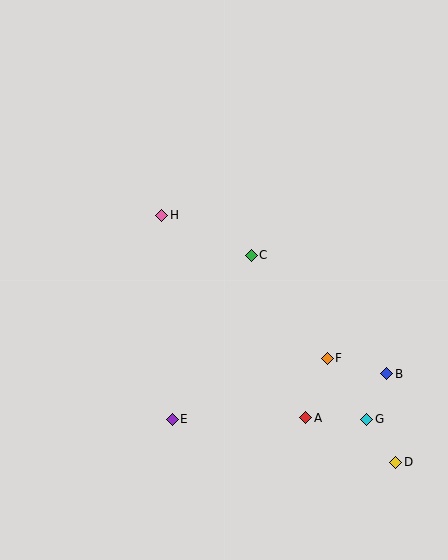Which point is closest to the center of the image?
Point C at (251, 255) is closest to the center.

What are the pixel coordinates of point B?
Point B is at (387, 374).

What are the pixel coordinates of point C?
Point C is at (251, 255).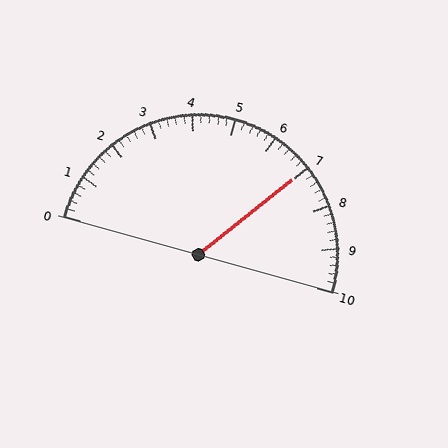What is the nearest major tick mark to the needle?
The nearest major tick mark is 7.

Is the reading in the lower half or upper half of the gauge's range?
The reading is in the upper half of the range (0 to 10).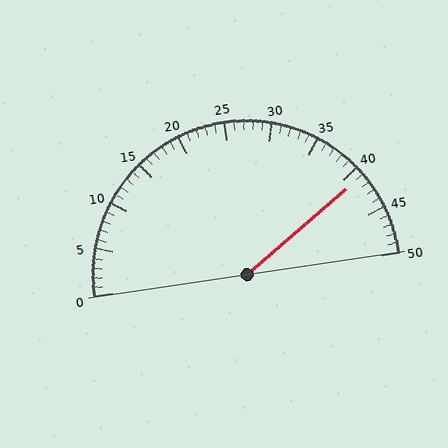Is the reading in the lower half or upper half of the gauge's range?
The reading is in the upper half of the range (0 to 50).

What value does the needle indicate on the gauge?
The needle indicates approximately 41.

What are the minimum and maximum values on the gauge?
The gauge ranges from 0 to 50.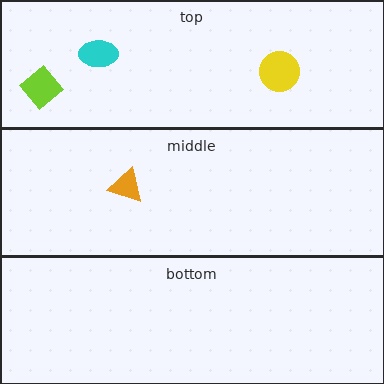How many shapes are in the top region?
3.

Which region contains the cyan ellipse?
The top region.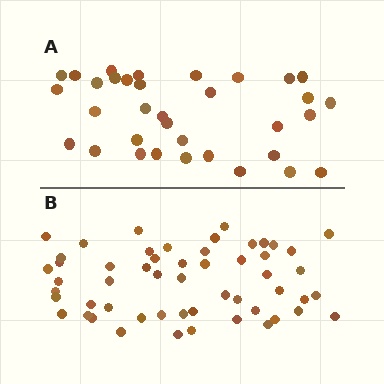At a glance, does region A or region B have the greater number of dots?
Region B (the bottom region) has more dots.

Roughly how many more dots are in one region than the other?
Region B has approximately 20 more dots than region A.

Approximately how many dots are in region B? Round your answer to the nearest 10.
About 50 dots. (The exact count is 54, which rounds to 50.)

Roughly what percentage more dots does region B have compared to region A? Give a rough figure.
About 60% more.